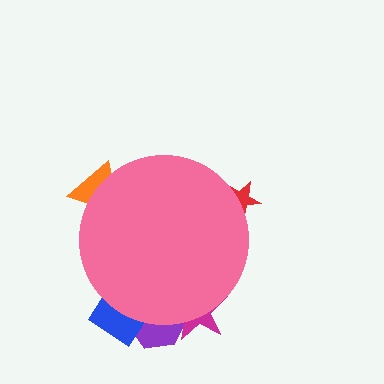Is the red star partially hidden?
Yes, the red star is partially hidden behind the pink circle.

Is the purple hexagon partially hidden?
Yes, the purple hexagon is partially hidden behind the pink circle.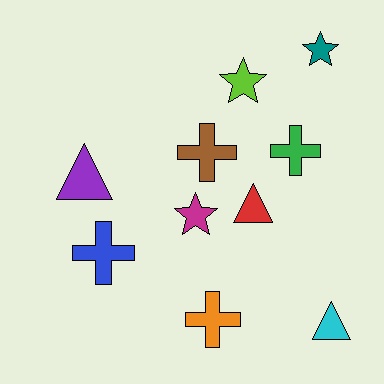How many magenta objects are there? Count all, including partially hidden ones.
There is 1 magenta object.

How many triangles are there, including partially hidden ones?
There are 3 triangles.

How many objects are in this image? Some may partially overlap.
There are 10 objects.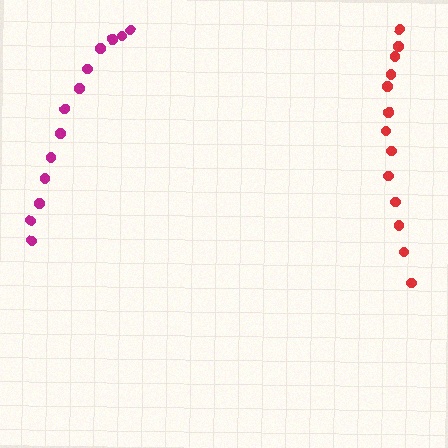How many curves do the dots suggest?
There are 2 distinct paths.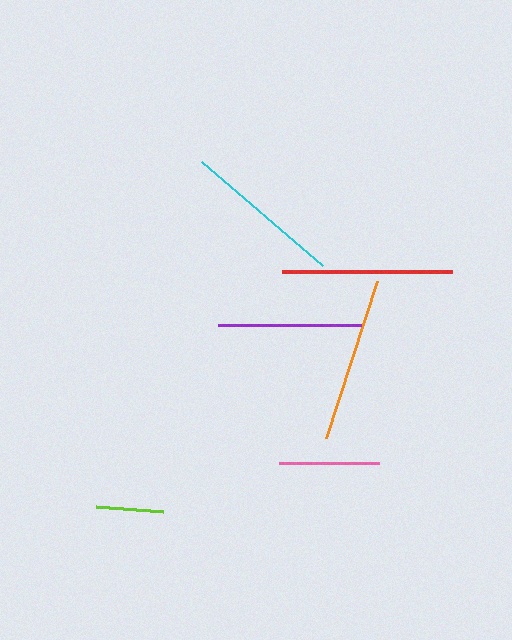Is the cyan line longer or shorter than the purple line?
The cyan line is longer than the purple line.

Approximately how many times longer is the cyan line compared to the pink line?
The cyan line is approximately 1.6 times the length of the pink line.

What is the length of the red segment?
The red segment is approximately 169 pixels long.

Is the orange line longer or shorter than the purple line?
The orange line is longer than the purple line.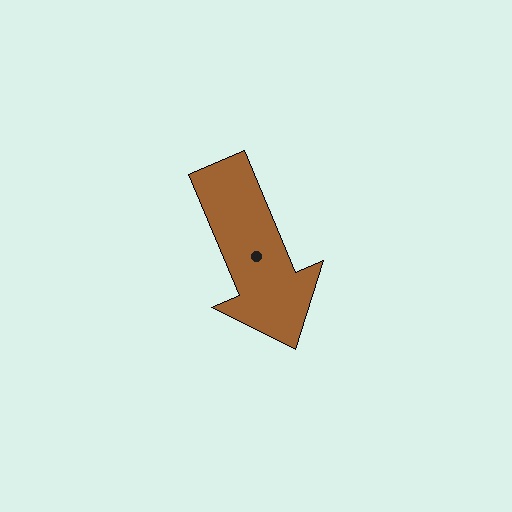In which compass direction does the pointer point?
Southeast.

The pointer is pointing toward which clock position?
Roughly 5 o'clock.